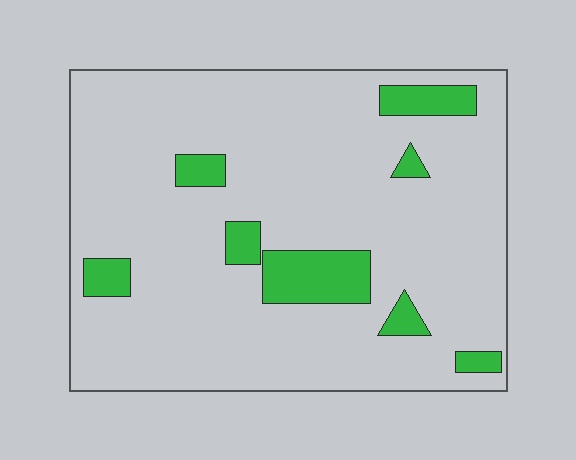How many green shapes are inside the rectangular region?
8.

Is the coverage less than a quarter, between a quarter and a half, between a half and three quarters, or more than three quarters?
Less than a quarter.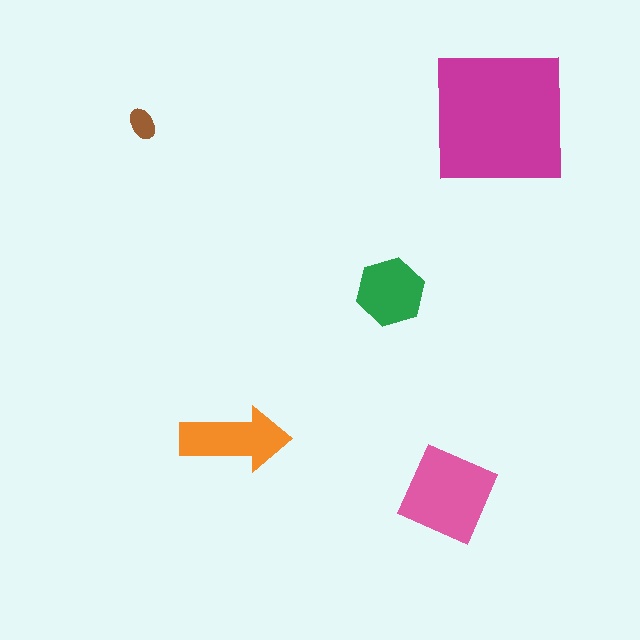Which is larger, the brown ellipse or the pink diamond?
The pink diamond.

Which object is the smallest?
The brown ellipse.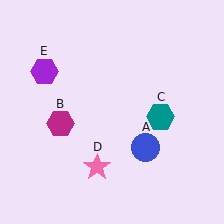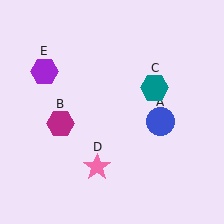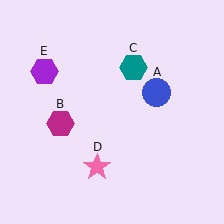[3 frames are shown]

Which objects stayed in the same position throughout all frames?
Magenta hexagon (object B) and pink star (object D) and purple hexagon (object E) remained stationary.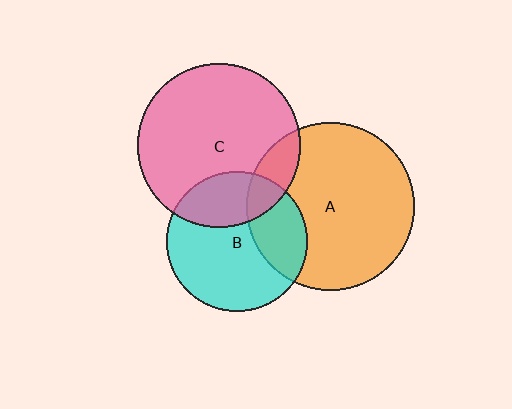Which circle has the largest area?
Circle A (orange).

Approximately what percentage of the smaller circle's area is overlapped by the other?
Approximately 15%.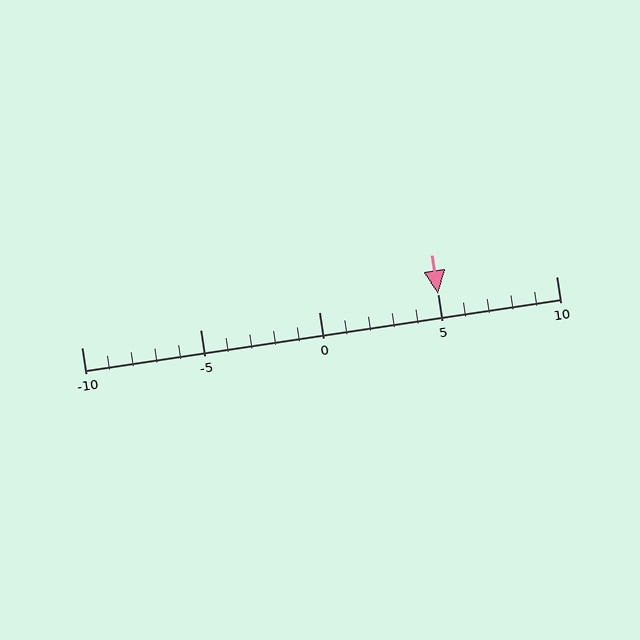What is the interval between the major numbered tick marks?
The major tick marks are spaced 5 units apart.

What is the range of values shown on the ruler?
The ruler shows values from -10 to 10.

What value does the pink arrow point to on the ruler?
The pink arrow points to approximately 5.